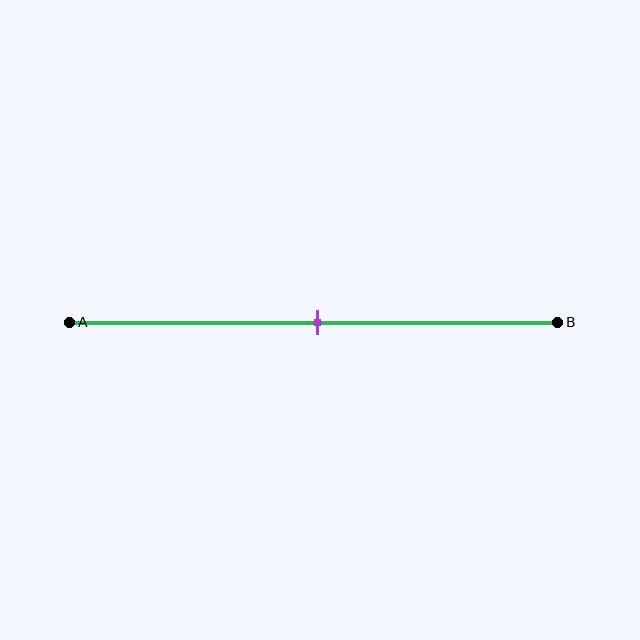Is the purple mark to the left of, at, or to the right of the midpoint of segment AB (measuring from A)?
The purple mark is approximately at the midpoint of segment AB.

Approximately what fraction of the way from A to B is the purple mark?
The purple mark is approximately 50% of the way from A to B.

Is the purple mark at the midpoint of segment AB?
Yes, the mark is approximately at the midpoint.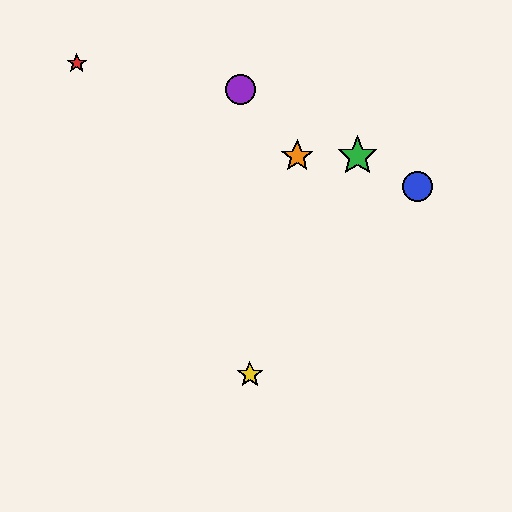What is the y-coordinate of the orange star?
The orange star is at y≈156.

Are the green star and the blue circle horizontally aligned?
No, the green star is at y≈156 and the blue circle is at y≈186.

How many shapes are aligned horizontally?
2 shapes (the green star, the orange star) are aligned horizontally.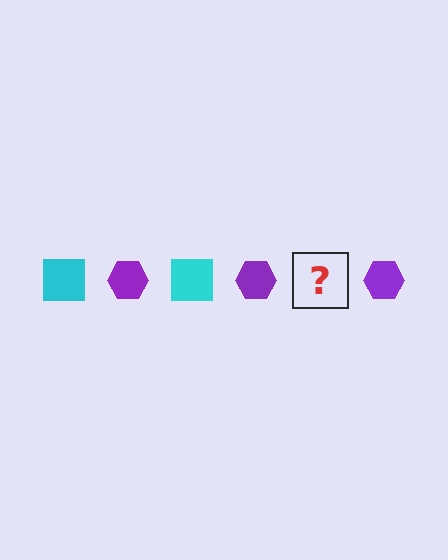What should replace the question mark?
The question mark should be replaced with a cyan square.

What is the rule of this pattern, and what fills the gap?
The rule is that the pattern alternates between cyan square and purple hexagon. The gap should be filled with a cyan square.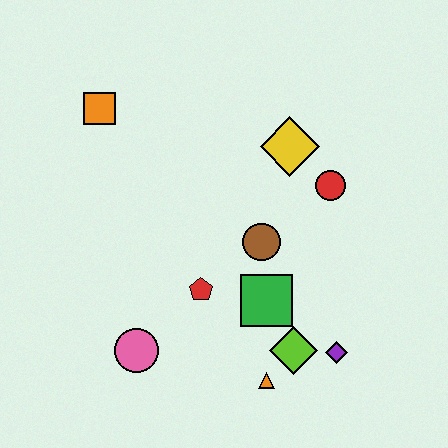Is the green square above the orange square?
No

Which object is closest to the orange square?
The yellow diamond is closest to the orange square.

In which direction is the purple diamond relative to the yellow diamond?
The purple diamond is below the yellow diamond.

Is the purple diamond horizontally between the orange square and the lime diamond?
No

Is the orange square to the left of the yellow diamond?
Yes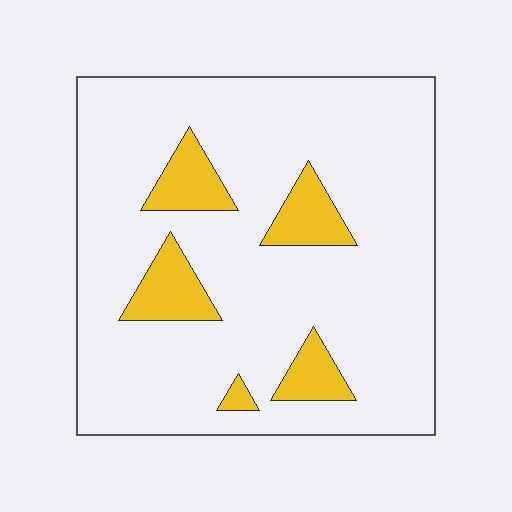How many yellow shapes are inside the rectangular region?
5.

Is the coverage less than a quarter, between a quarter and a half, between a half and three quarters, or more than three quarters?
Less than a quarter.